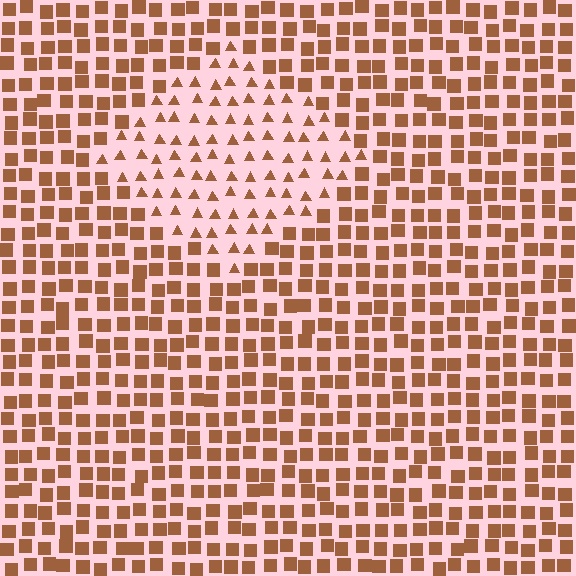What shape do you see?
I see a diamond.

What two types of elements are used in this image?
The image uses triangles inside the diamond region and squares outside it.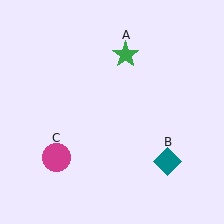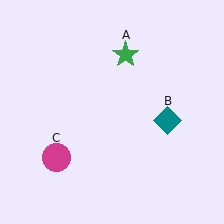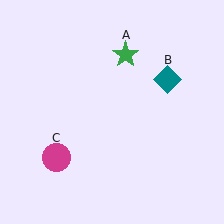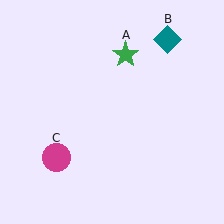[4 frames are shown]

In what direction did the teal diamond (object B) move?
The teal diamond (object B) moved up.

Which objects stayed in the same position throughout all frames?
Green star (object A) and magenta circle (object C) remained stationary.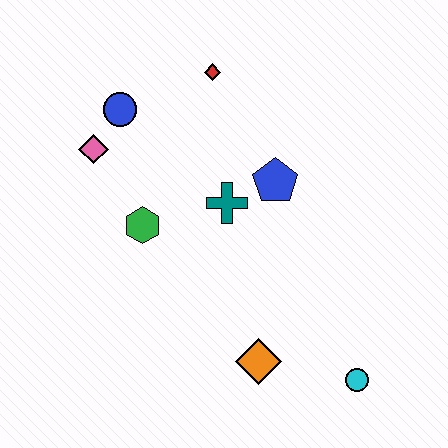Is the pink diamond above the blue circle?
No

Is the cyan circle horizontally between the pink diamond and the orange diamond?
No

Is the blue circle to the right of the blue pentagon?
No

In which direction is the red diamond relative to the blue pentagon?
The red diamond is above the blue pentagon.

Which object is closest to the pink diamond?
The blue circle is closest to the pink diamond.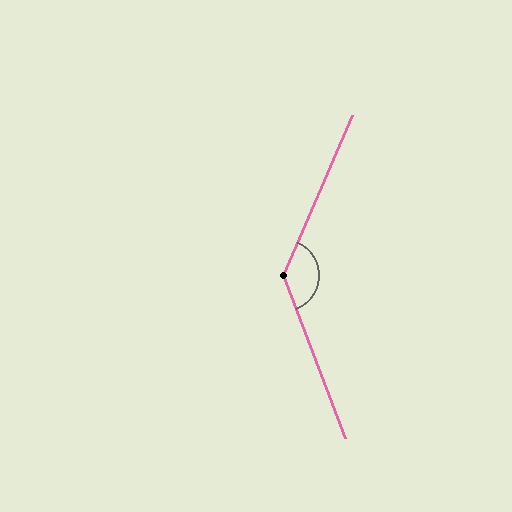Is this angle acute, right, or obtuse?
It is obtuse.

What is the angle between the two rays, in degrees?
Approximately 136 degrees.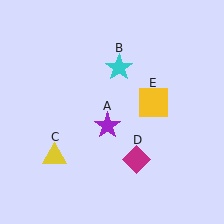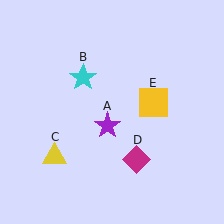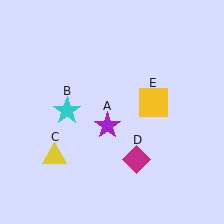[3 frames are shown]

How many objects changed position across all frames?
1 object changed position: cyan star (object B).